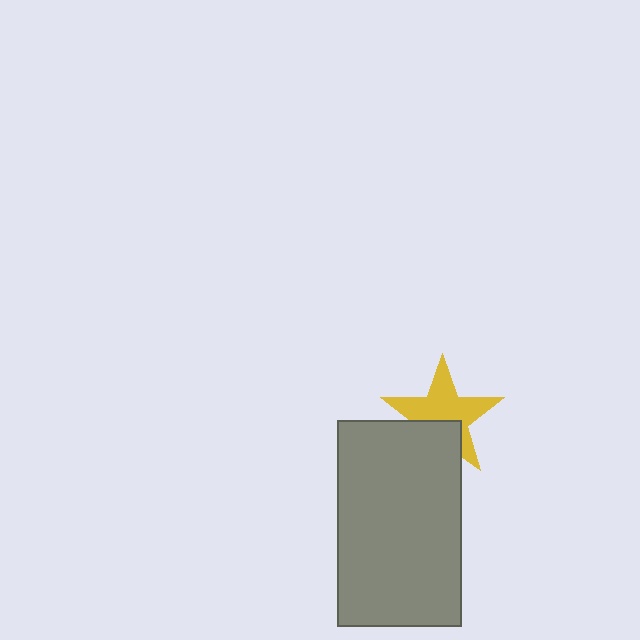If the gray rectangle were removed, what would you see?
You would see the complete yellow star.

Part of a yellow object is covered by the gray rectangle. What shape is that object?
It is a star.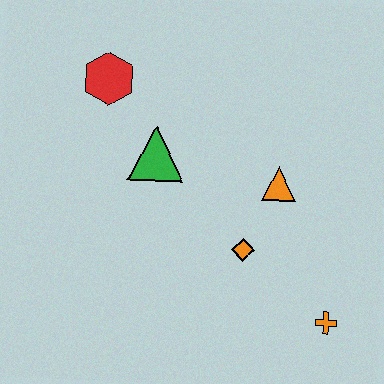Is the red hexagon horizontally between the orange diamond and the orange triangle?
No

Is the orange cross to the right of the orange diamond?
Yes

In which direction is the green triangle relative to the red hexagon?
The green triangle is below the red hexagon.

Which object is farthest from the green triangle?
The orange cross is farthest from the green triangle.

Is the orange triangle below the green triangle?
Yes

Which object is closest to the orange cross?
The orange diamond is closest to the orange cross.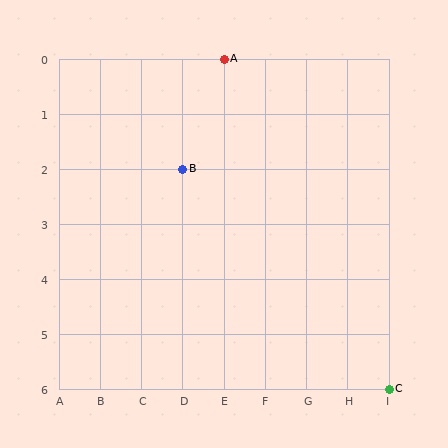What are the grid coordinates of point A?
Point A is at grid coordinates (E, 0).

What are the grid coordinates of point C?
Point C is at grid coordinates (I, 6).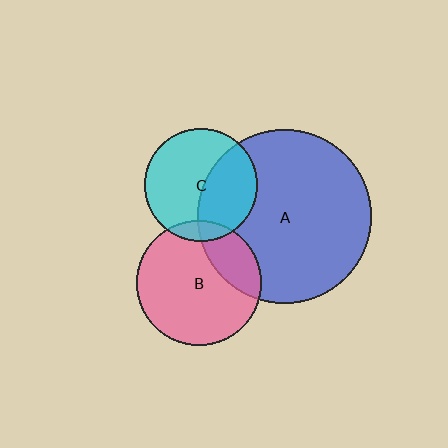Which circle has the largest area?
Circle A (blue).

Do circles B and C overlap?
Yes.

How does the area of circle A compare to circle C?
Approximately 2.4 times.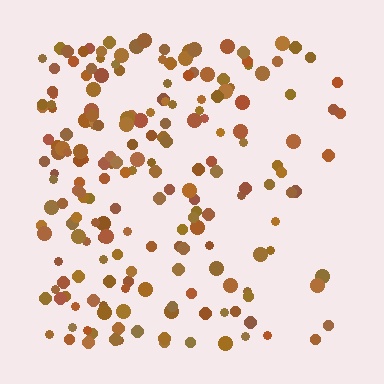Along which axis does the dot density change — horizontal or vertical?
Horizontal.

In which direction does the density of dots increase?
From right to left, with the left side densest.